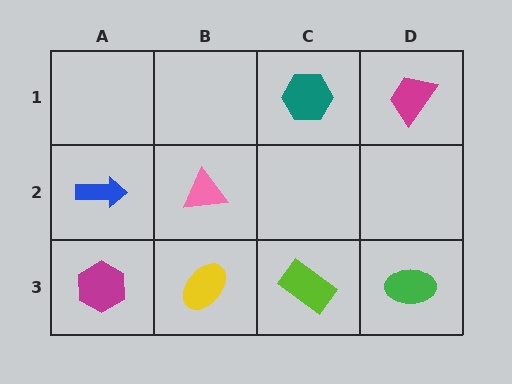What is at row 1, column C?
A teal hexagon.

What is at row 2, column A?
A blue arrow.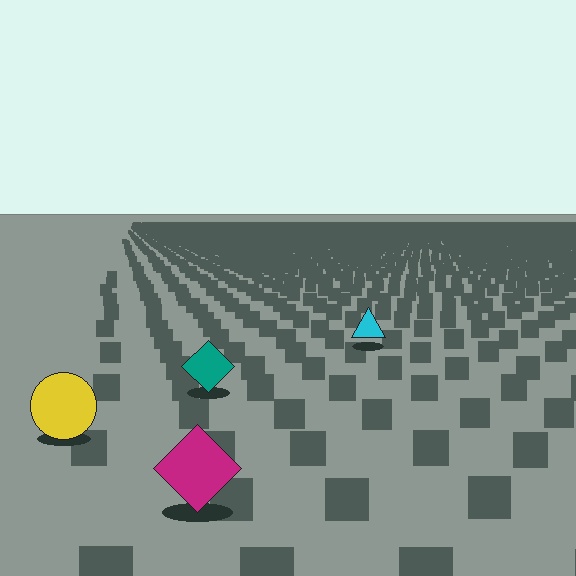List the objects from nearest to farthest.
From nearest to farthest: the magenta diamond, the yellow circle, the teal diamond, the cyan triangle.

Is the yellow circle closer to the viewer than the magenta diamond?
No. The magenta diamond is closer — you can tell from the texture gradient: the ground texture is coarser near it.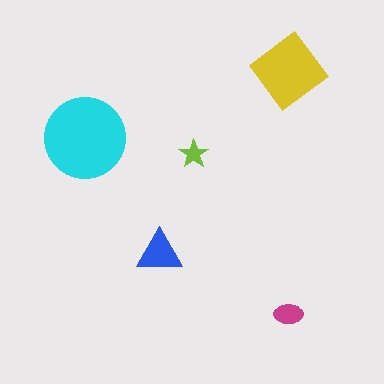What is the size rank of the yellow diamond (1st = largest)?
2nd.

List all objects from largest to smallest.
The cyan circle, the yellow diamond, the blue triangle, the magenta ellipse, the lime star.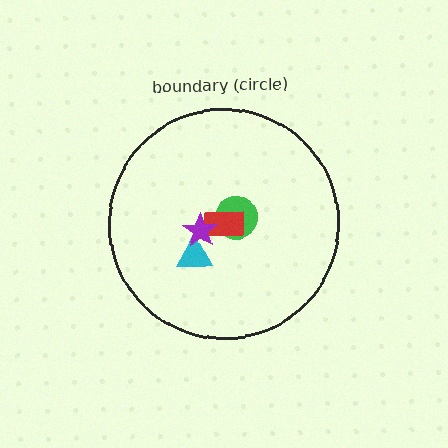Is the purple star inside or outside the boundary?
Inside.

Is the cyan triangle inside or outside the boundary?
Inside.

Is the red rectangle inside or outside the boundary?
Inside.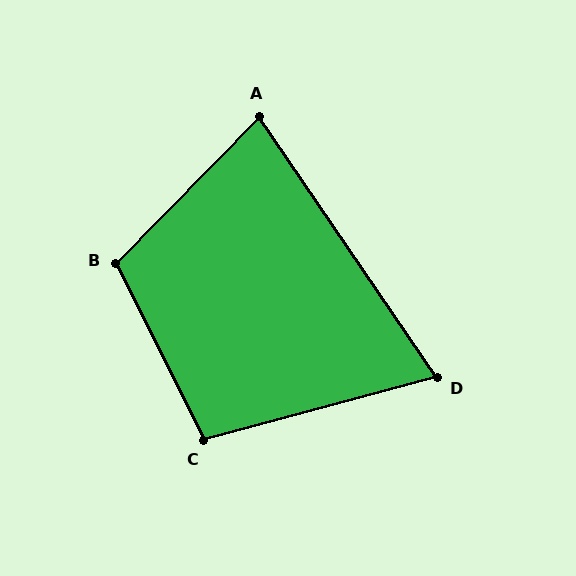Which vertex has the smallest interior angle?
D, at approximately 71 degrees.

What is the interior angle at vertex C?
Approximately 101 degrees (obtuse).